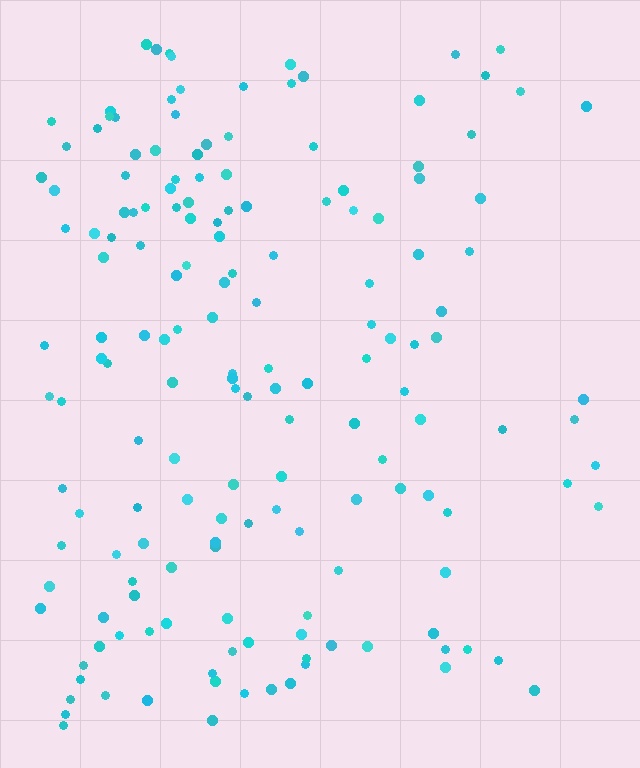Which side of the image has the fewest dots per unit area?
The right.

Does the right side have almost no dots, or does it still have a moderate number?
Still a moderate number, just noticeably fewer than the left.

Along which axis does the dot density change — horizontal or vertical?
Horizontal.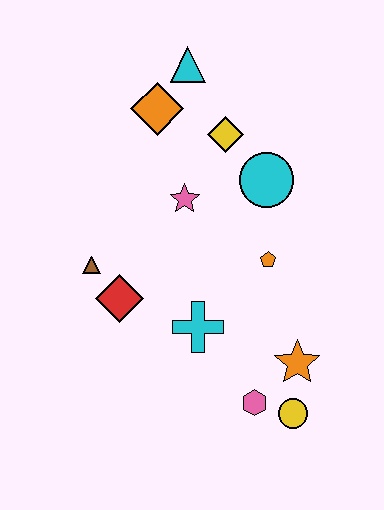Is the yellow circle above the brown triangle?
No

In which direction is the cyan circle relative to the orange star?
The cyan circle is above the orange star.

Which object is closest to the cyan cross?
The red diamond is closest to the cyan cross.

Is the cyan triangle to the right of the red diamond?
Yes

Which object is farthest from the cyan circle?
The yellow circle is farthest from the cyan circle.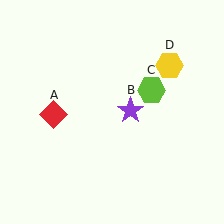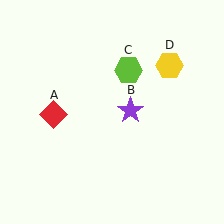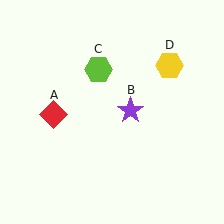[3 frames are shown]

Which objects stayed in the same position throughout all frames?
Red diamond (object A) and purple star (object B) and yellow hexagon (object D) remained stationary.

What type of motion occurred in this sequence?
The lime hexagon (object C) rotated counterclockwise around the center of the scene.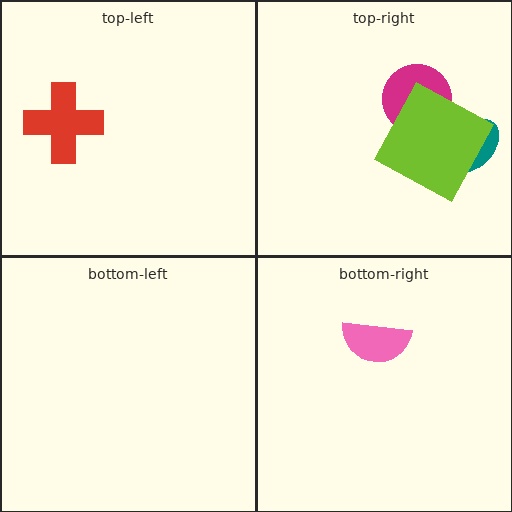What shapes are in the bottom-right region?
The pink semicircle.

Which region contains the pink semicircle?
The bottom-right region.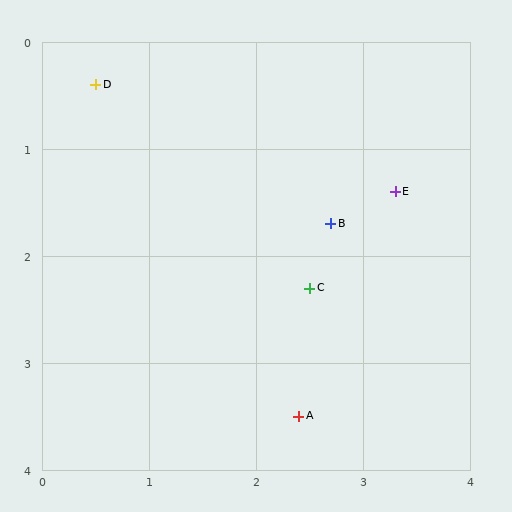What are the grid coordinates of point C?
Point C is at approximately (2.5, 2.3).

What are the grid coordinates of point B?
Point B is at approximately (2.7, 1.7).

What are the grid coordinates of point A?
Point A is at approximately (2.4, 3.5).